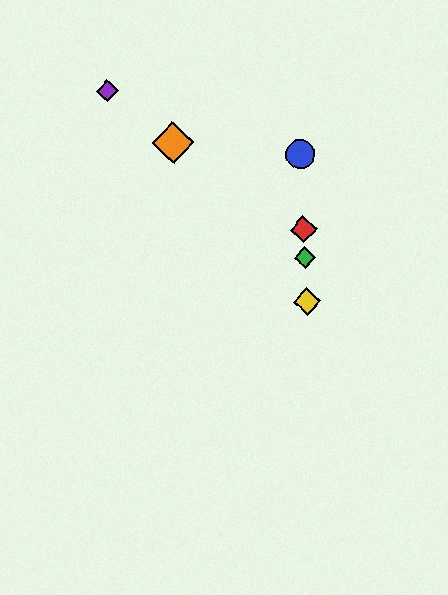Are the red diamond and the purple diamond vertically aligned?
No, the red diamond is at x≈304 and the purple diamond is at x≈107.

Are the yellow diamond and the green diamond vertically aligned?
Yes, both are at x≈307.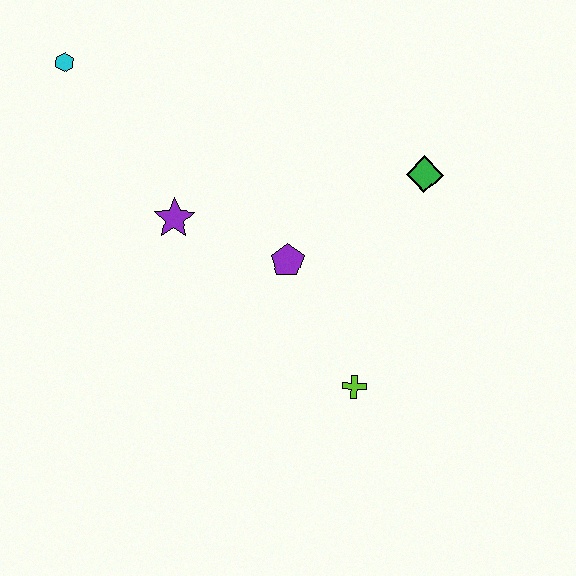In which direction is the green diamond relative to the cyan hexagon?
The green diamond is to the right of the cyan hexagon.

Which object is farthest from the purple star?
The green diamond is farthest from the purple star.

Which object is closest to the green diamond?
The purple pentagon is closest to the green diamond.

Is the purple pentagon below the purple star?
Yes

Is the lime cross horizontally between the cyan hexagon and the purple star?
No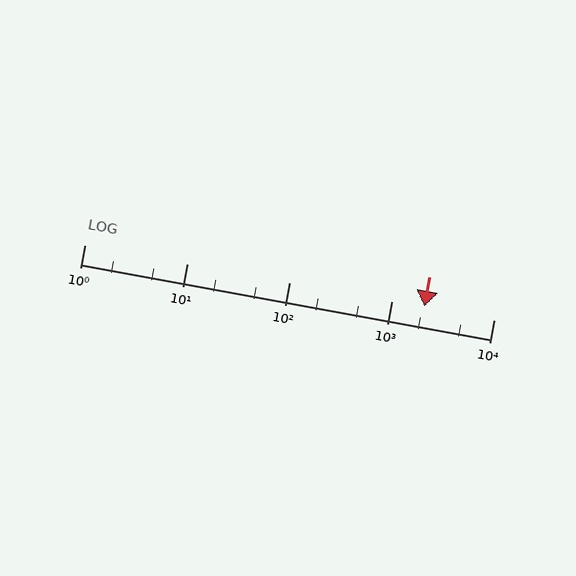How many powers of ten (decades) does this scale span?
The scale spans 4 decades, from 1 to 10000.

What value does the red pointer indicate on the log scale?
The pointer indicates approximately 2100.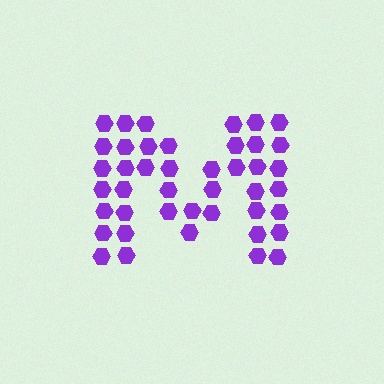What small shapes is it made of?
It is made of small hexagons.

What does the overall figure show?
The overall figure shows the letter M.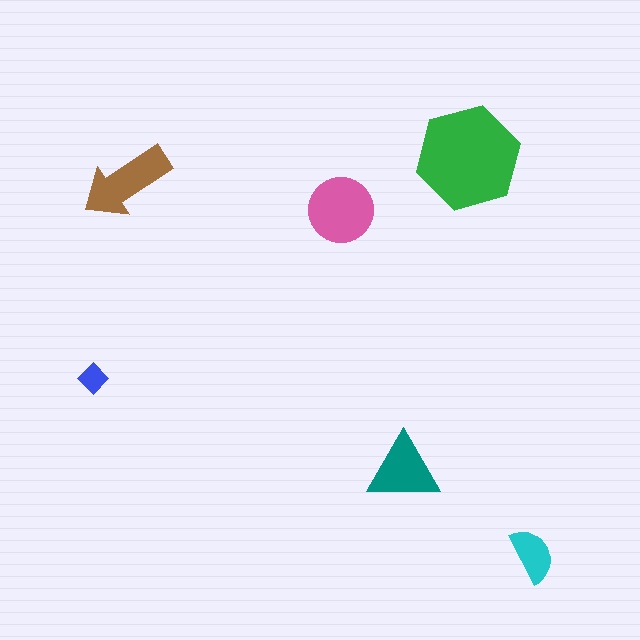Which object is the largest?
The green hexagon.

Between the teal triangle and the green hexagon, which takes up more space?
The green hexagon.